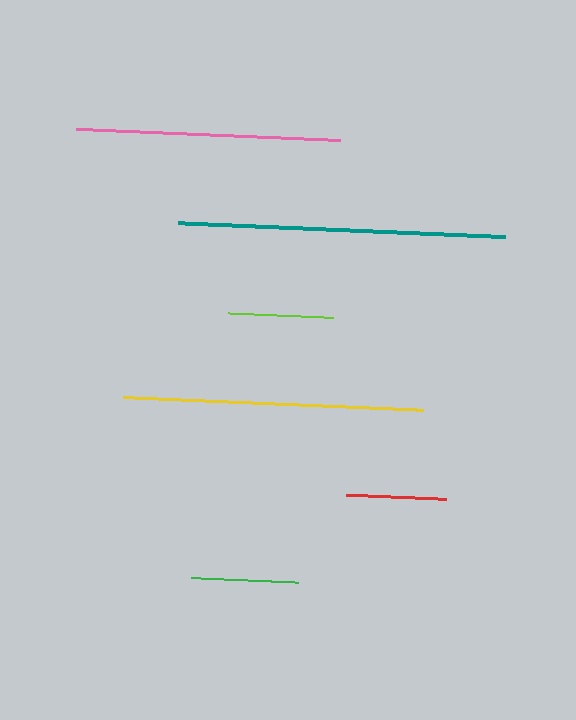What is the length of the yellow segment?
The yellow segment is approximately 300 pixels long.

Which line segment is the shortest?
The red line is the shortest at approximately 99 pixels.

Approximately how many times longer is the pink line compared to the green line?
The pink line is approximately 2.5 times the length of the green line.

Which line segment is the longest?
The teal line is the longest at approximately 328 pixels.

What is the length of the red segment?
The red segment is approximately 99 pixels long.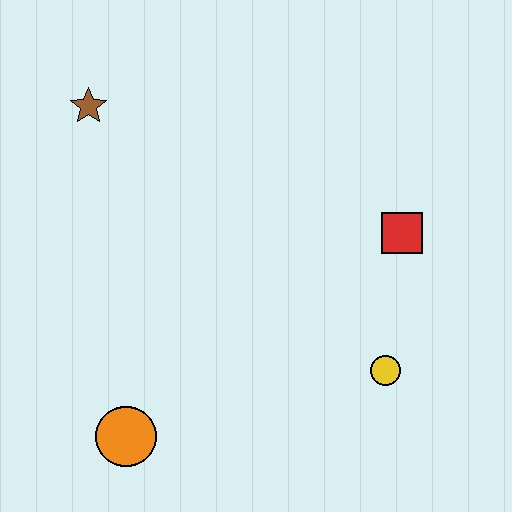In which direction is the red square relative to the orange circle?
The red square is to the right of the orange circle.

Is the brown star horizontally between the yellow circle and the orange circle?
No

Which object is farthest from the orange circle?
The red square is farthest from the orange circle.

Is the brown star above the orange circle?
Yes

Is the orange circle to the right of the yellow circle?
No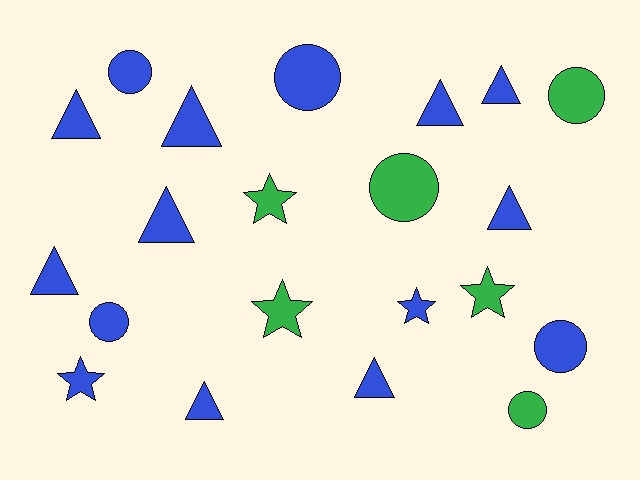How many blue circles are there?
There are 4 blue circles.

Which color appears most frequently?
Blue, with 15 objects.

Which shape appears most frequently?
Triangle, with 9 objects.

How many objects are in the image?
There are 21 objects.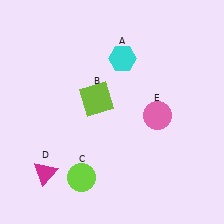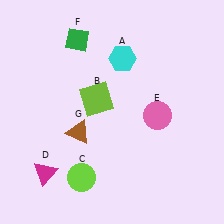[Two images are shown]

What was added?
A green diamond (F), a brown triangle (G) were added in Image 2.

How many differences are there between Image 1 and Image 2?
There are 2 differences between the two images.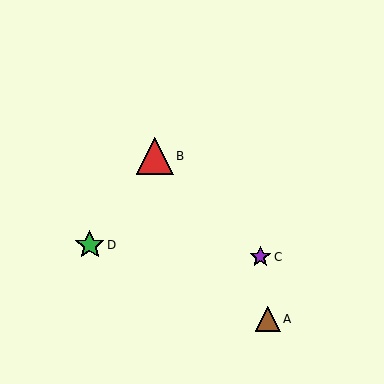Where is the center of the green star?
The center of the green star is at (90, 245).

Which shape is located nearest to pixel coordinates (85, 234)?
The green star (labeled D) at (90, 245) is nearest to that location.